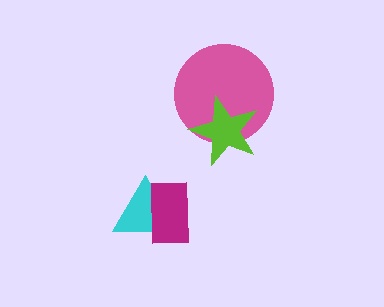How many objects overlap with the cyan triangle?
1 object overlaps with the cyan triangle.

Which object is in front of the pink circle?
The lime star is in front of the pink circle.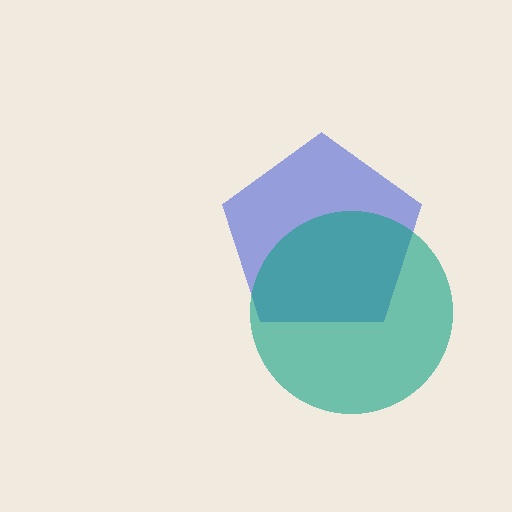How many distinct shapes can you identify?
There are 2 distinct shapes: a blue pentagon, a teal circle.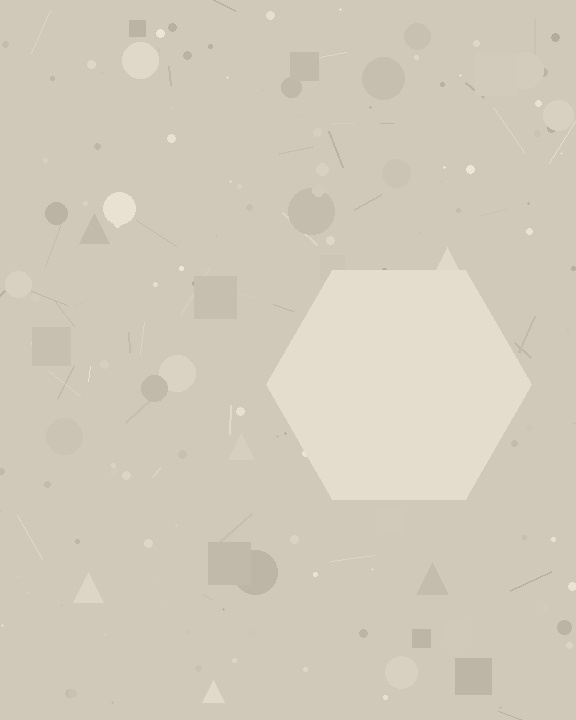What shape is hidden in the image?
A hexagon is hidden in the image.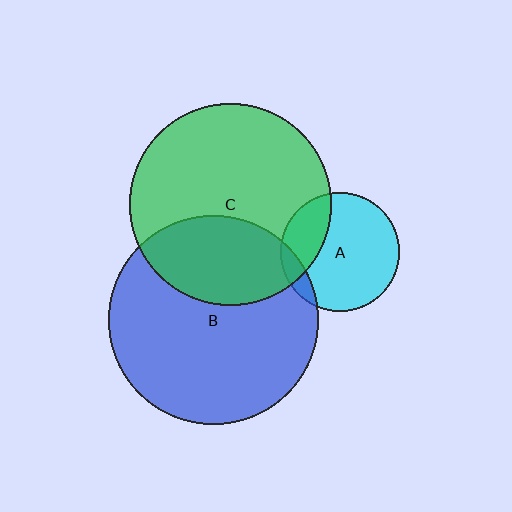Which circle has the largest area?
Circle B (blue).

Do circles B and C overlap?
Yes.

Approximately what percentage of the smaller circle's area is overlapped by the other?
Approximately 35%.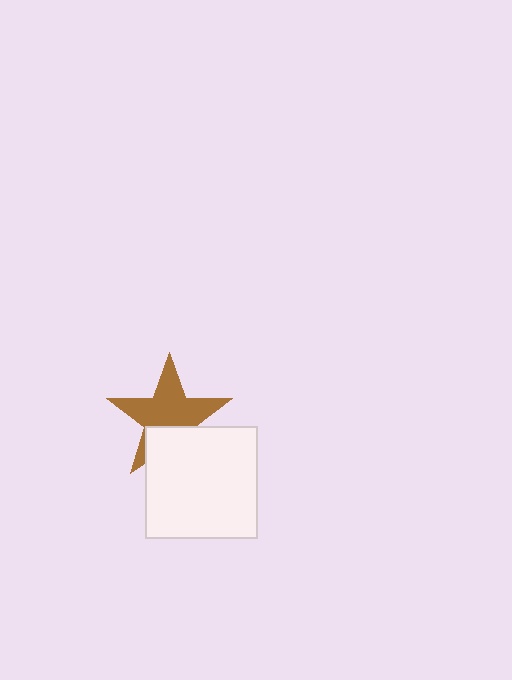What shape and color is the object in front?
The object in front is a white square.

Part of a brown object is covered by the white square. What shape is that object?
It is a star.